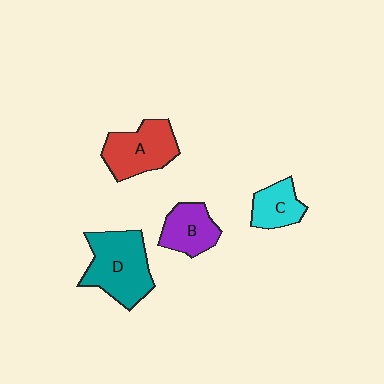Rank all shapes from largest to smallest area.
From largest to smallest: D (teal), A (red), B (purple), C (cyan).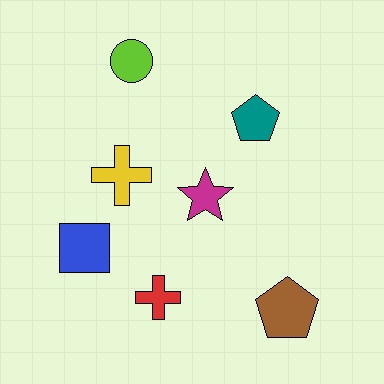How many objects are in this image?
There are 7 objects.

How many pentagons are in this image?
There are 2 pentagons.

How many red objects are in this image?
There is 1 red object.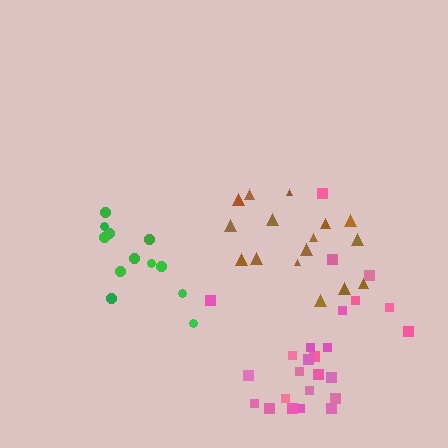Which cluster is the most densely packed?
Green.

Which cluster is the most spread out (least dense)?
Brown.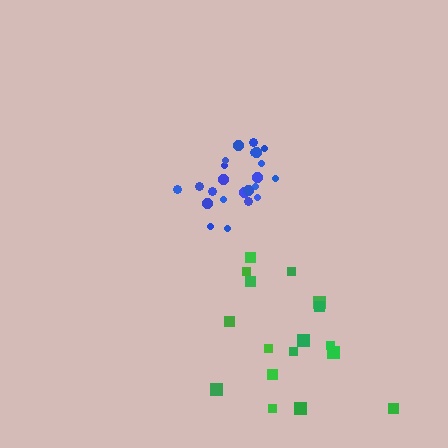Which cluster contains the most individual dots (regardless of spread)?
Blue (23).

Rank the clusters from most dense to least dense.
blue, green.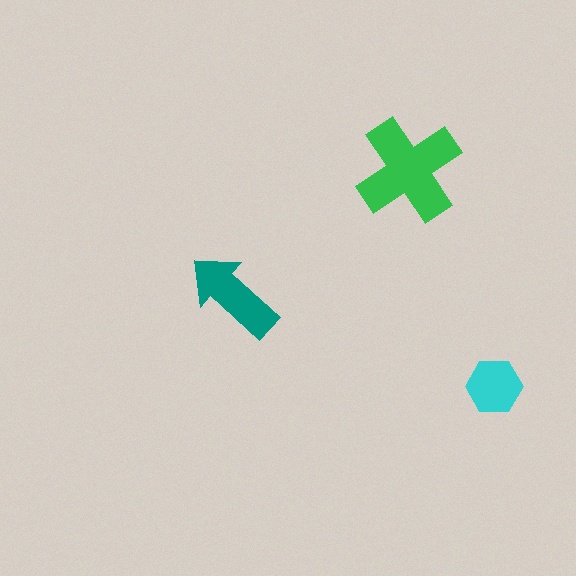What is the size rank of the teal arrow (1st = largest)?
2nd.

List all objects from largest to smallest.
The green cross, the teal arrow, the cyan hexagon.